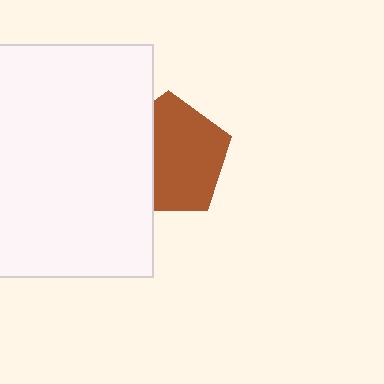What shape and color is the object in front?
The object in front is a white rectangle.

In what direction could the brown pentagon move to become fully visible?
The brown pentagon could move right. That would shift it out from behind the white rectangle entirely.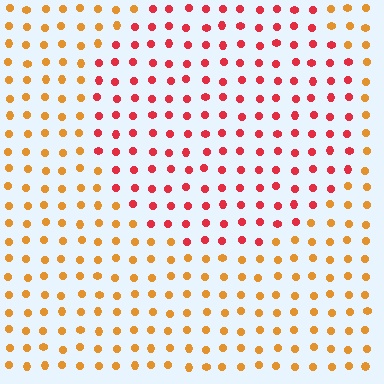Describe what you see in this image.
The image is filled with small orange elements in a uniform arrangement. A circle-shaped region is visible where the elements are tinted to a slightly different hue, forming a subtle color boundary.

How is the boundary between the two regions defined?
The boundary is defined purely by a slight shift in hue (about 41 degrees). Spacing, size, and orientation are identical on both sides.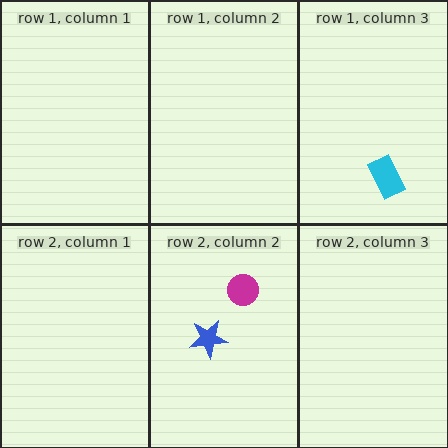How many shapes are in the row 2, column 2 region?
2.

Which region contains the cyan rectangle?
The row 1, column 3 region.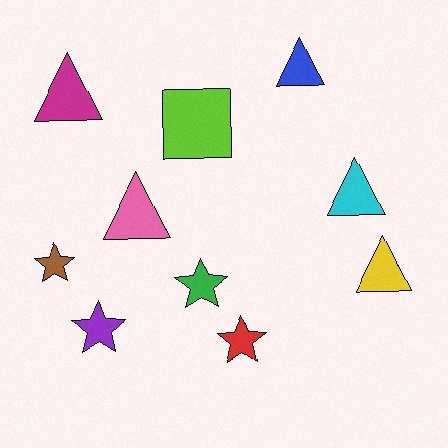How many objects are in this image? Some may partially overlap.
There are 10 objects.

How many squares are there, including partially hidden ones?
There is 1 square.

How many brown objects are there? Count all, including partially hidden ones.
There is 1 brown object.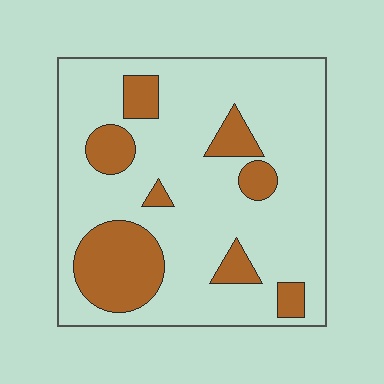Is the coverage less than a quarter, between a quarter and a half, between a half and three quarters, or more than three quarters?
Less than a quarter.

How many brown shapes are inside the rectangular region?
8.